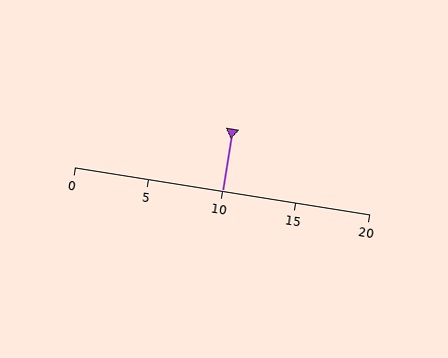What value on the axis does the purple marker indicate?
The marker indicates approximately 10.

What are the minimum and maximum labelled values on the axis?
The axis runs from 0 to 20.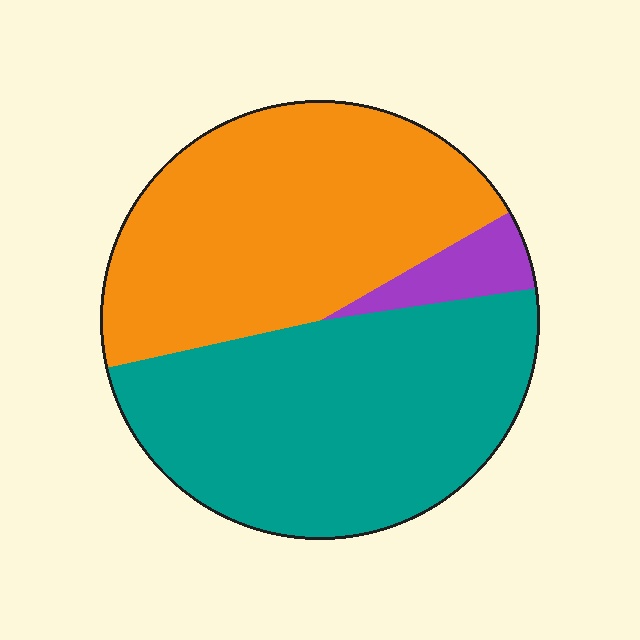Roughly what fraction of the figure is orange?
Orange covers around 45% of the figure.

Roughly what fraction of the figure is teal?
Teal covers 49% of the figure.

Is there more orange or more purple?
Orange.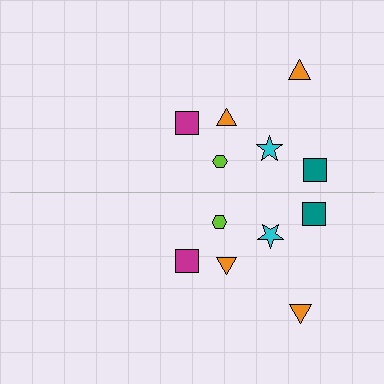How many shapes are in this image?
There are 12 shapes in this image.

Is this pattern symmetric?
Yes, this pattern has bilateral (reflection) symmetry.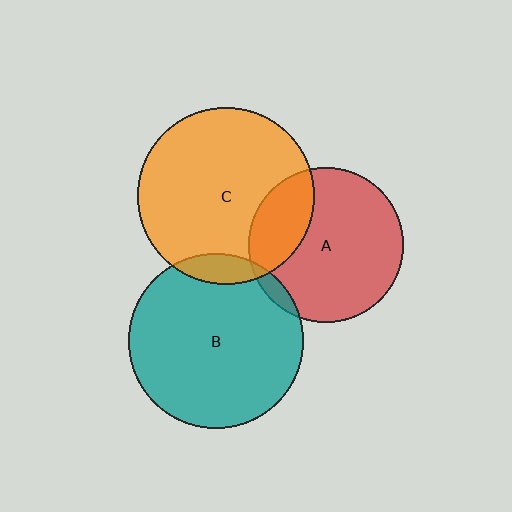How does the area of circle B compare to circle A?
Approximately 1.3 times.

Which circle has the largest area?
Circle C (orange).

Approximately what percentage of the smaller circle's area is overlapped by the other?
Approximately 5%.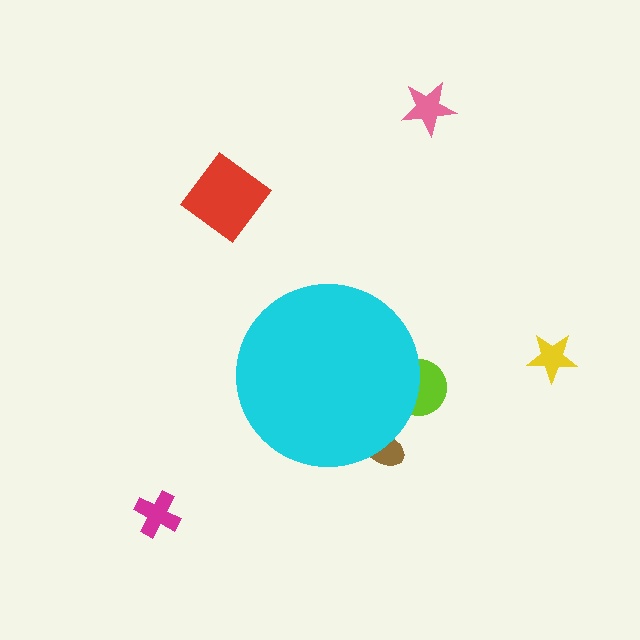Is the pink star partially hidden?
No, the pink star is fully visible.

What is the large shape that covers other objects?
A cyan circle.